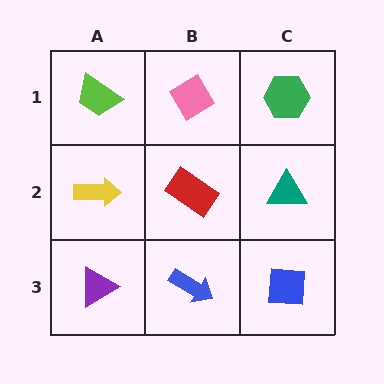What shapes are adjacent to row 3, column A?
A yellow arrow (row 2, column A), a blue arrow (row 3, column B).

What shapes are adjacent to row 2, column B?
A pink diamond (row 1, column B), a blue arrow (row 3, column B), a yellow arrow (row 2, column A), a teal triangle (row 2, column C).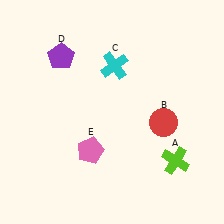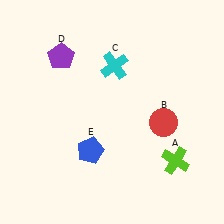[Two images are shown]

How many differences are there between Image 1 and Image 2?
There is 1 difference between the two images.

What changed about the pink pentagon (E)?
In Image 1, E is pink. In Image 2, it changed to blue.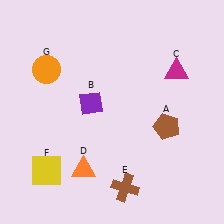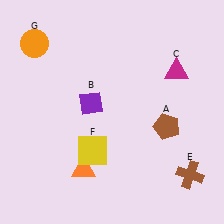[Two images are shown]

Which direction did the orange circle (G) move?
The orange circle (G) moved up.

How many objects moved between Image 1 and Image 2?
3 objects moved between the two images.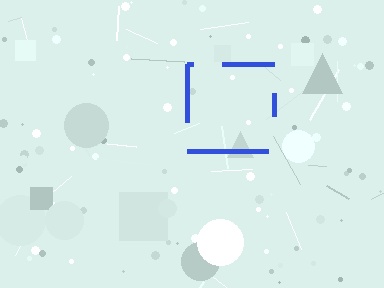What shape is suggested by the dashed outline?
The dashed outline suggests a square.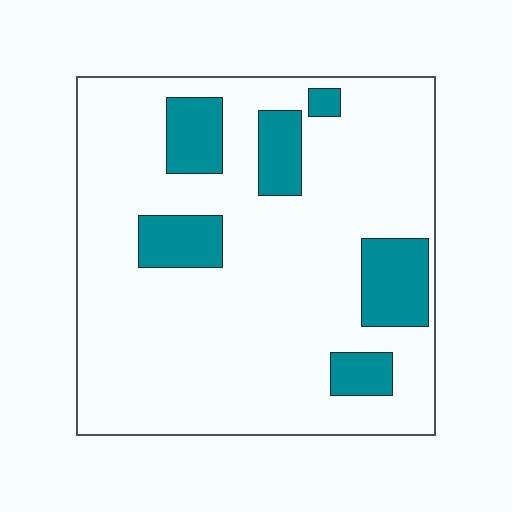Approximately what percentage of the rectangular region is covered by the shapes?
Approximately 15%.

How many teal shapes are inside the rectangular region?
6.